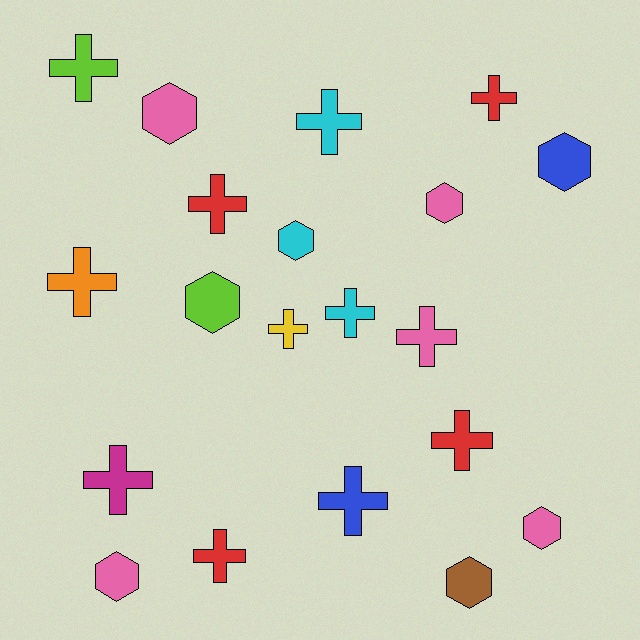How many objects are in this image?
There are 20 objects.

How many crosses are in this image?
There are 12 crosses.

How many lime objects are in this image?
There are 2 lime objects.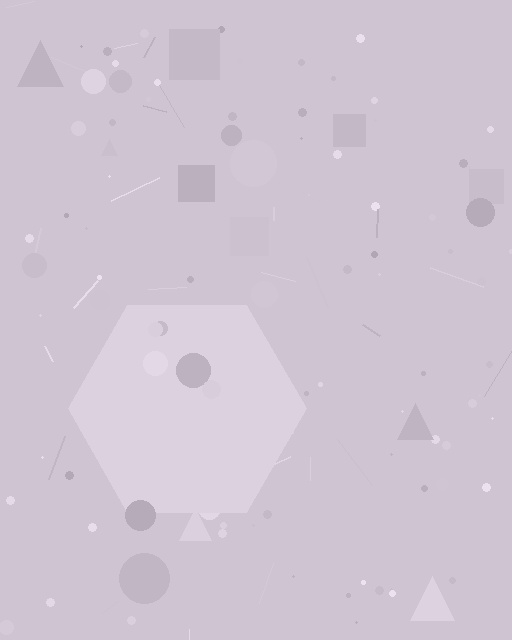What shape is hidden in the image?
A hexagon is hidden in the image.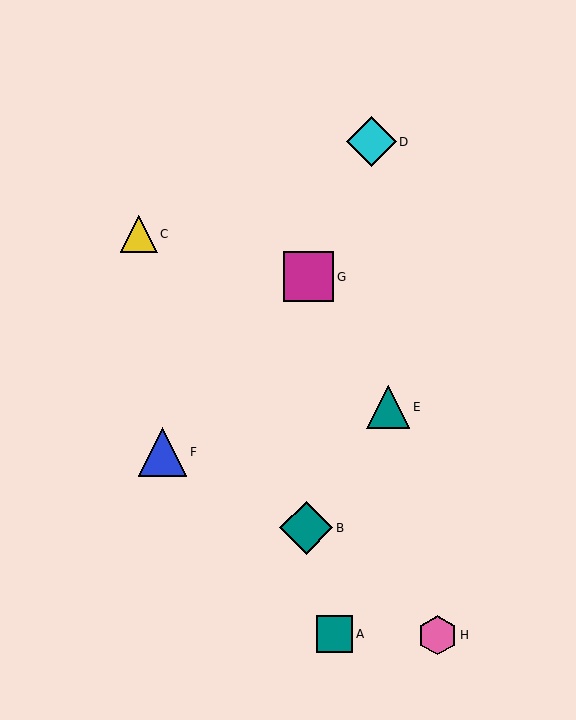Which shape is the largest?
The teal diamond (labeled B) is the largest.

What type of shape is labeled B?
Shape B is a teal diamond.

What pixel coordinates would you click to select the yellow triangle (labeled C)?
Click at (139, 234) to select the yellow triangle C.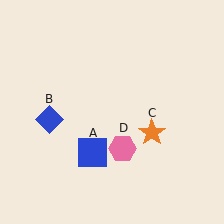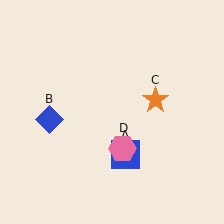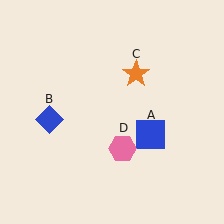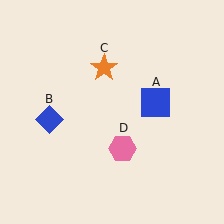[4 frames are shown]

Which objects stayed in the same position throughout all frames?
Blue diamond (object B) and pink hexagon (object D) remained stationary.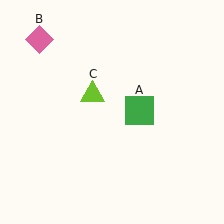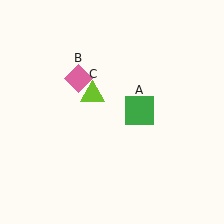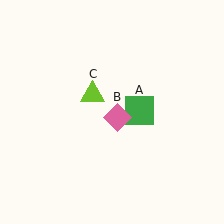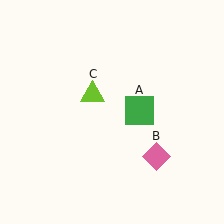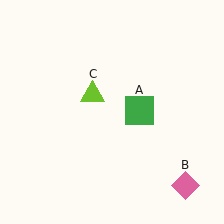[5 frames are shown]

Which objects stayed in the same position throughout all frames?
Green square (object A) and lime triangle (object C) remained stationary.